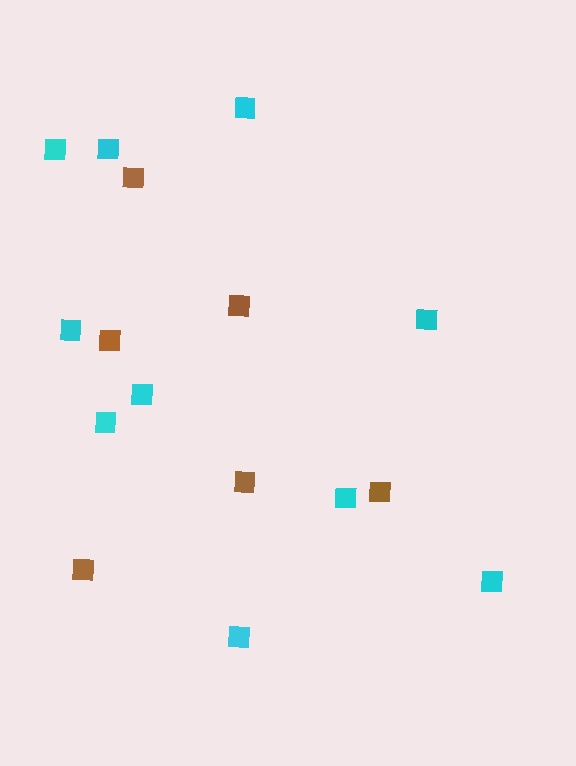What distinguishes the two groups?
There are 2 groups: one group of brown squares (6) and one group of cyan squares (10).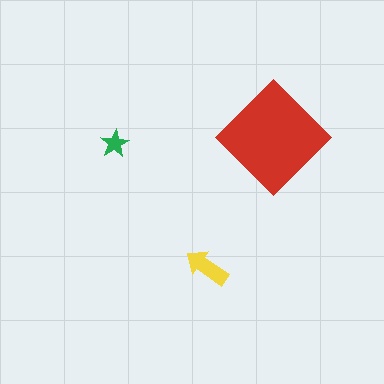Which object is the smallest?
The green star.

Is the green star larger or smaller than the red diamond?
Smaller.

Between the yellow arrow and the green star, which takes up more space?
The yellow arrow.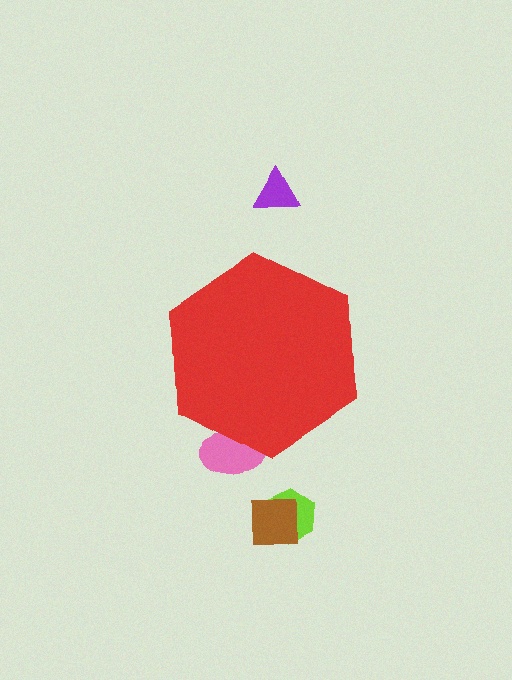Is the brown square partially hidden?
No, the brown square is fully visible.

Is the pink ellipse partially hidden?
Yes, the pink ellipse is partially hidden behind the red hexagon.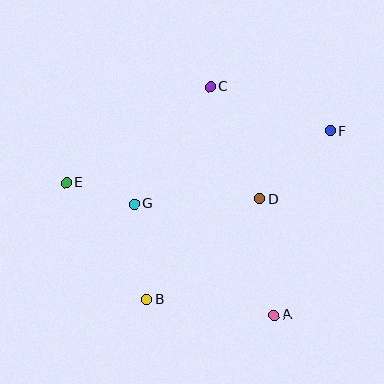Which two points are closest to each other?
Points E and G are closest to each other.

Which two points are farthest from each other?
Points E and F are farthest from each other.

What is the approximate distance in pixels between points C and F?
The distance between C and F is approximately 128 pixels.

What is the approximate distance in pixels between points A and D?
The distance between A and D is approximately 117 pixels.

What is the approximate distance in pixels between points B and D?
The distance between B and D is approximately 151 pixels.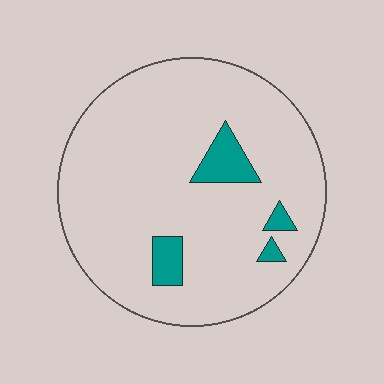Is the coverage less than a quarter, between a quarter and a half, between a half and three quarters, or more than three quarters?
Less than a quarter.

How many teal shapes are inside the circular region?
4.